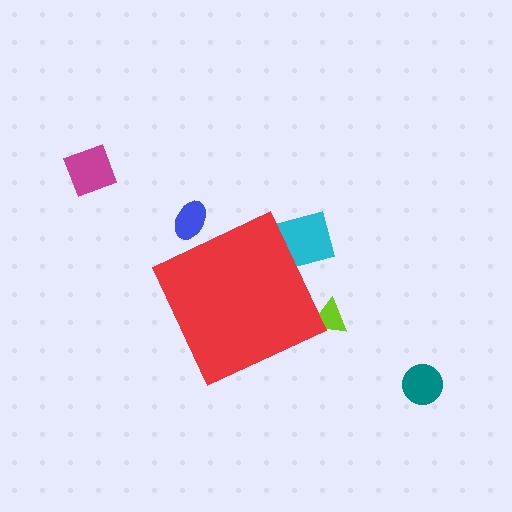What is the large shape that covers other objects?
A red diamond.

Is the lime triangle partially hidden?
Yes, the lime triangle is partially hidden behind the red diamond.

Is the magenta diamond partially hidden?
No, the magenta diamond is fully visible.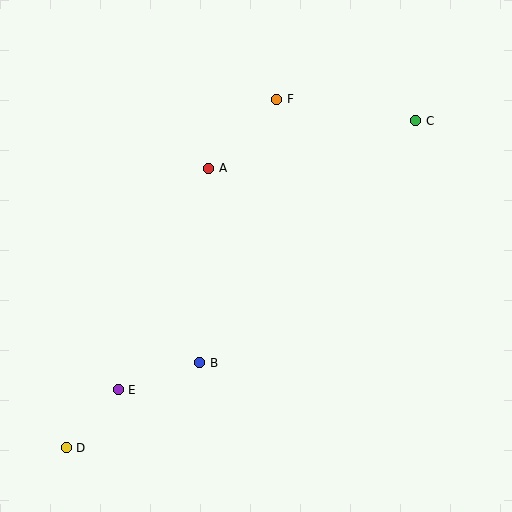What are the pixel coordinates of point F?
Point F is at (277, 99).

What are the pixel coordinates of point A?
Point A is at (209, 168).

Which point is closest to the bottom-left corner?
Point D is closest to the bottom-left corner.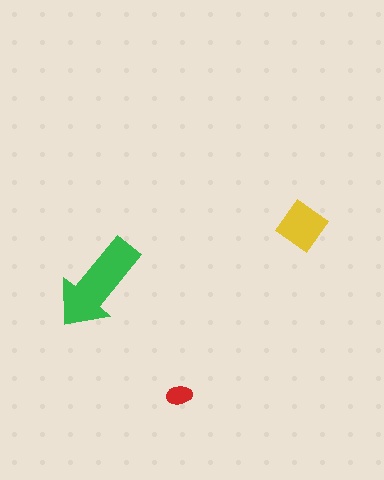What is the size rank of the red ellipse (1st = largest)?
3rd.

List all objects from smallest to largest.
The red ellipse, the yellow diamond, the green arrow.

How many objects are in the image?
There are 3 objects in the image.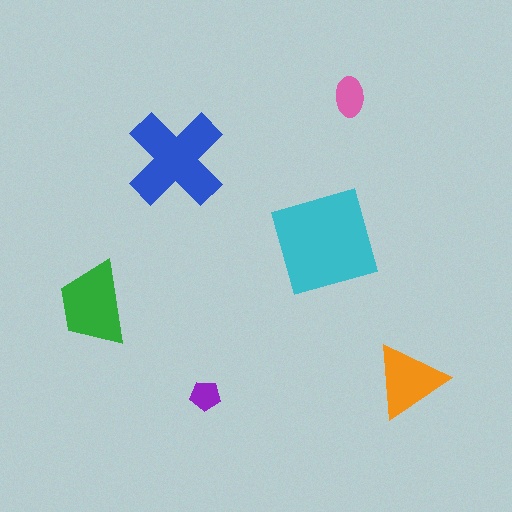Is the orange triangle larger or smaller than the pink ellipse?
Larger.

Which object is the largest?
The cyan square.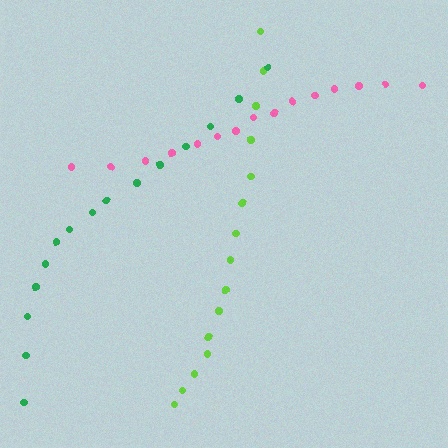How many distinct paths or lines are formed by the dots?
There are 3 distinct paths.